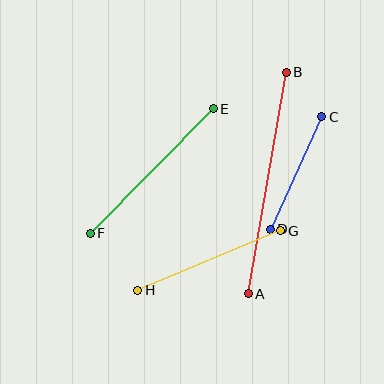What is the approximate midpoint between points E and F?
The midpoint is at approximately (152, 171) pixels.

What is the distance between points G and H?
The distance is approximately 155 pixels.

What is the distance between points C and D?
The distance is approximately 124 pixels.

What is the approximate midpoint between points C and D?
The midpoint is at approximately (296, 173) pixels.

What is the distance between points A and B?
The distance is approximately 225 pixels.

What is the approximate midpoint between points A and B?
The midpoint is at approximately (267, 183) pixels.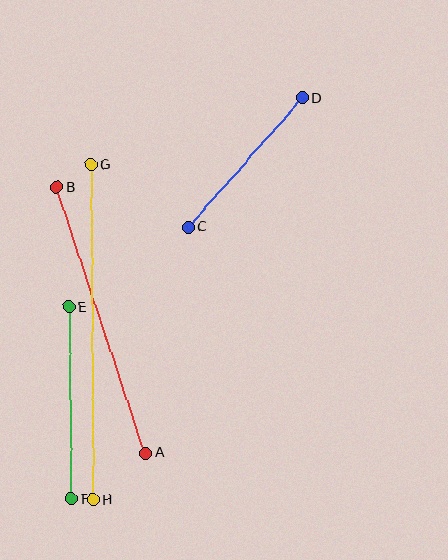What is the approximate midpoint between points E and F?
The midpoint is at approximately (70, 403) pixels.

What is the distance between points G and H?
The distance is approximately 335 pixels.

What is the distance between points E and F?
The distance is approximately 192 pixels.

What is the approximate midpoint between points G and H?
The midpoint is at approximately (92, 332) pixels.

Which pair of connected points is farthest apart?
Points G and H are farthest apart.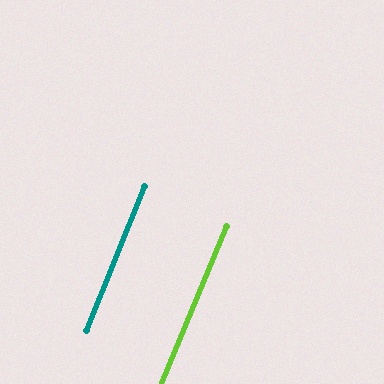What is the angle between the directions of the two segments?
Approximately 1 degree.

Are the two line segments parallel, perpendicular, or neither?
Parallel — their directions differ by only 0.5°.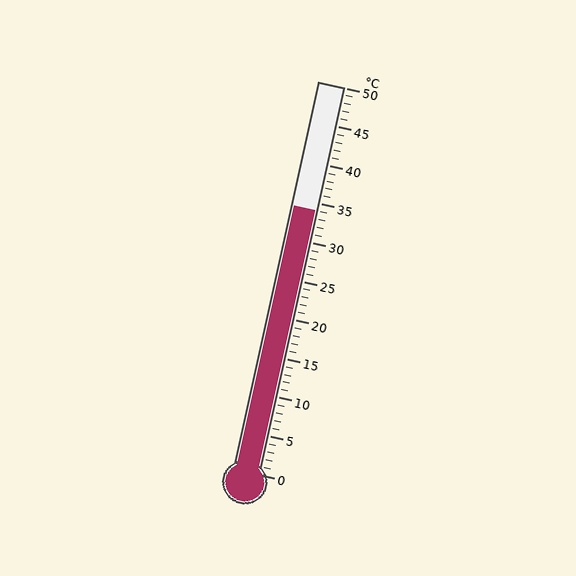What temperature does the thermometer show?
The thermometer shows approximately 34°C.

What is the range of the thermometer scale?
The thermometer scale ranges from 0°C to 50°C.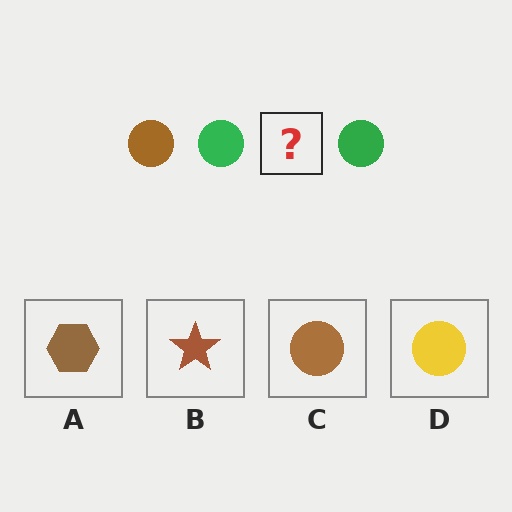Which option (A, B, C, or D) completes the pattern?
C.